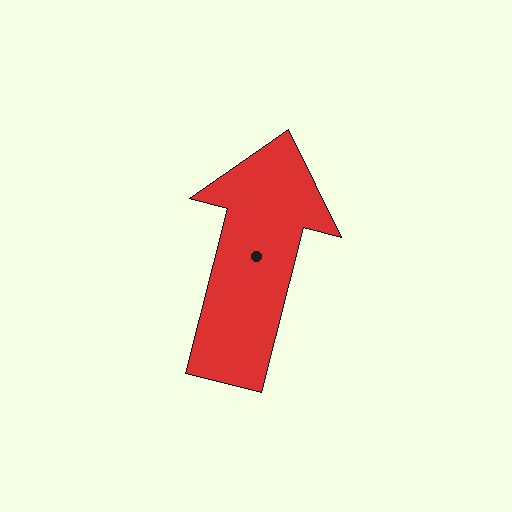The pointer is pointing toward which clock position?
Roughly 12 o'clock.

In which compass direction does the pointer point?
North.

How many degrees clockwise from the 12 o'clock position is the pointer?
Approximately 14 degrees.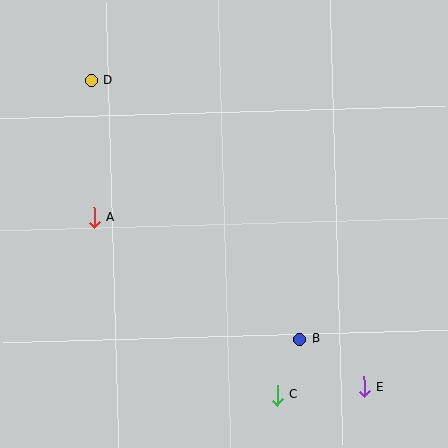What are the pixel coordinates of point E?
Point E is at (364, 387).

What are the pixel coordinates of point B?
Point B is at (300, 339).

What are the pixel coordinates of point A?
Point A is at (94, 218).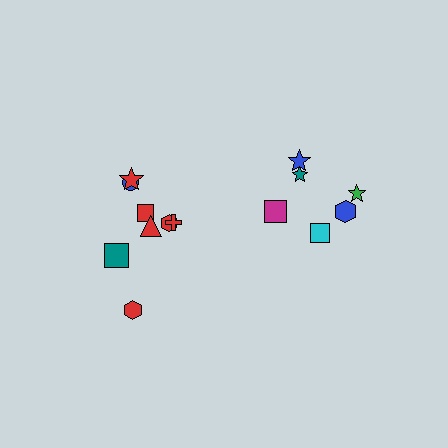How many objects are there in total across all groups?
There are 14 objects.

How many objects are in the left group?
There are 8 objects.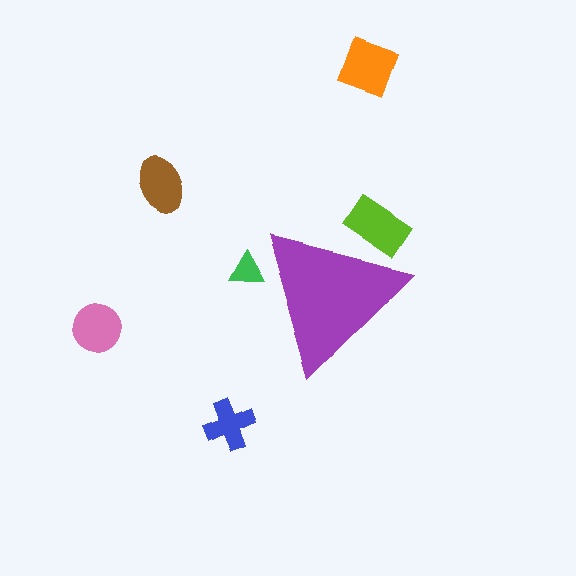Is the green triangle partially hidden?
Yes, the green triangle is partially hidden behind the purple triangle.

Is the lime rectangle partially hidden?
Yes, the lime rectangle is partially hidden behind the purple triangle.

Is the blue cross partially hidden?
No, the blue cross is fully visible.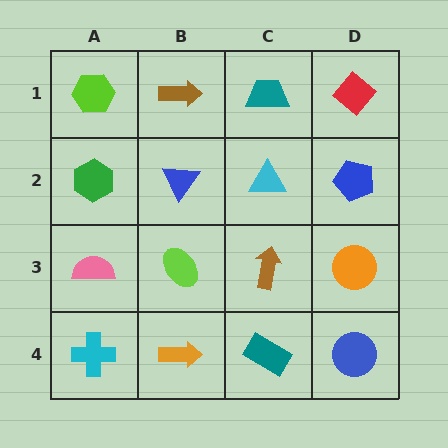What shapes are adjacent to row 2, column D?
A red diamond (row 1, column D), an orange circle (row 3, column D), a cyan triangle (row 2, column C).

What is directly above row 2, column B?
A brown arrow.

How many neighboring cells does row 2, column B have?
4.